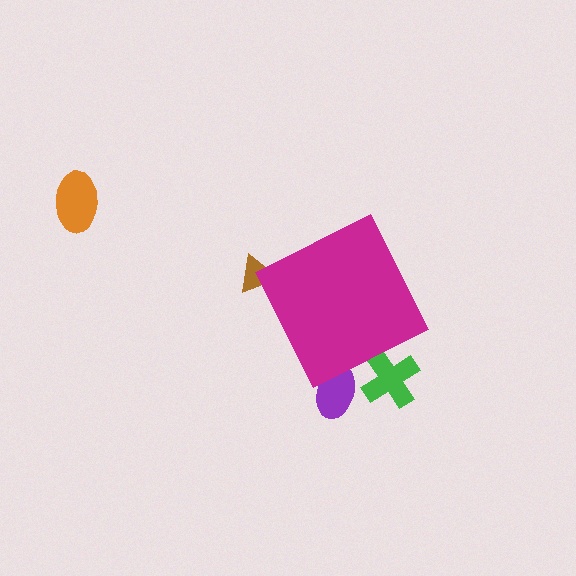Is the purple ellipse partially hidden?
Yes, the purple ellipse is partially hidden behind the magenta diamond.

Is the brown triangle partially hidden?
Yes, the brown triangle is partially hidden behind the magenta diamond.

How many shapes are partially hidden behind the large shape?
3 shapes are partially hidden.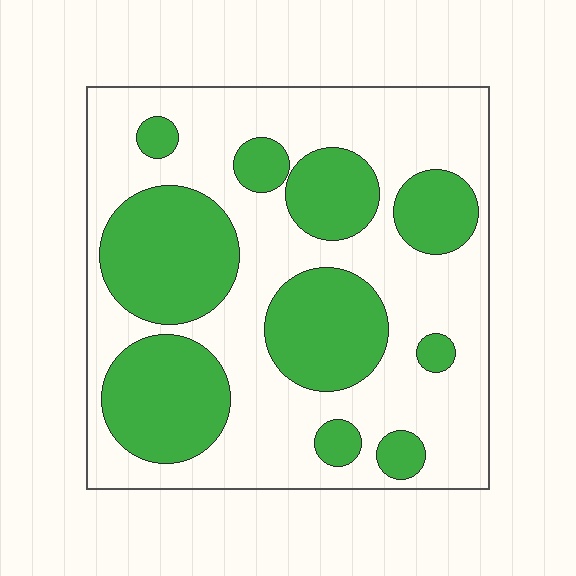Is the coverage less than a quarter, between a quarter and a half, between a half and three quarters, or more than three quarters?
Between a quarter and a half.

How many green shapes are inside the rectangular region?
10.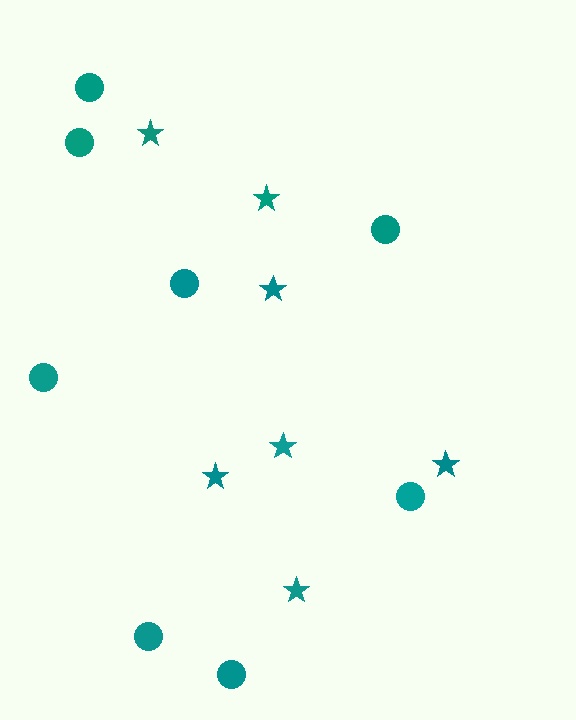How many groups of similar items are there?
There are 2 groups: one group of circles (8) and one group of stars (7).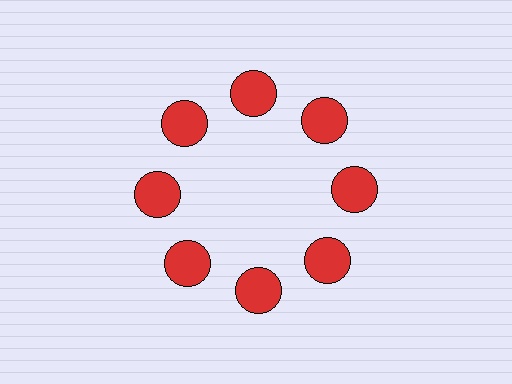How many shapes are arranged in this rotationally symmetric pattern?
There are 8 shapes, arranged in 8 groups of 1.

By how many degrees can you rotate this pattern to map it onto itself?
The pattern maps onto itself every 45 degrees of rotation.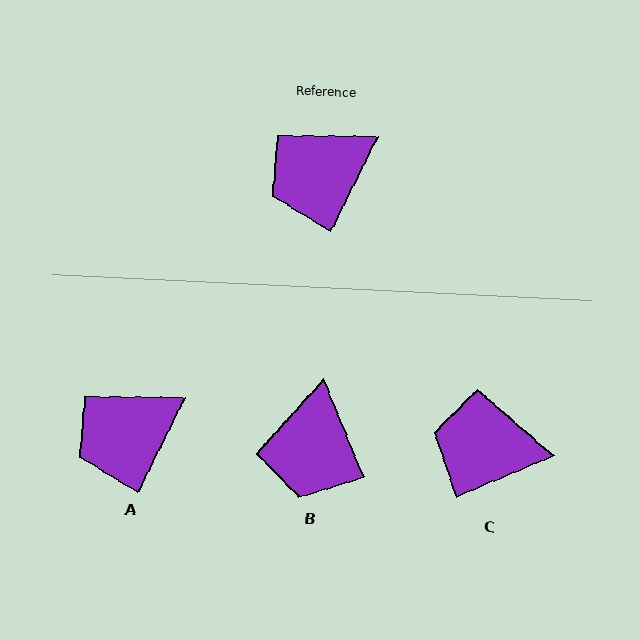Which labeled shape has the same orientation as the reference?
A.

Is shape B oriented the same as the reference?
No, it is off by about 48 degrees.